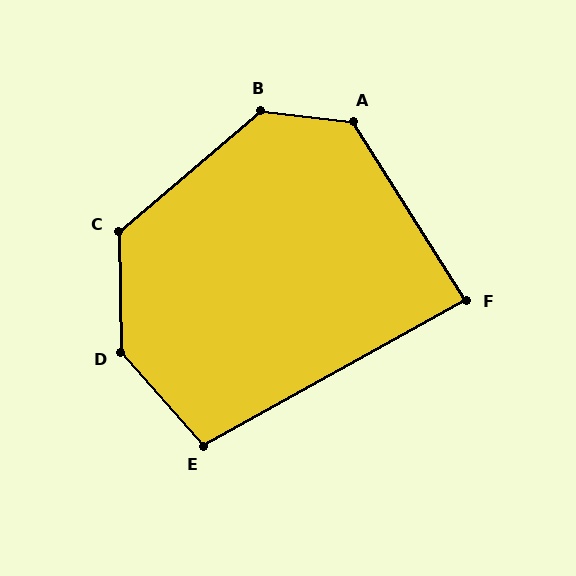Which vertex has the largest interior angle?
D, at approximately 140 degrees.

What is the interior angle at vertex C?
Approximately 129 degrees (obtuse).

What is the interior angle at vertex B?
Approximately 133 degrees (obtuse).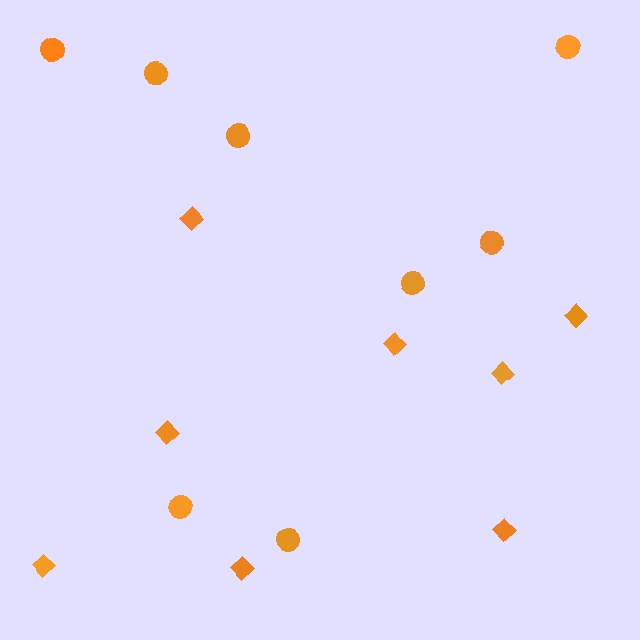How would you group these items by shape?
There are 2 groups: one group of diamonds (8) and one group of circles (8).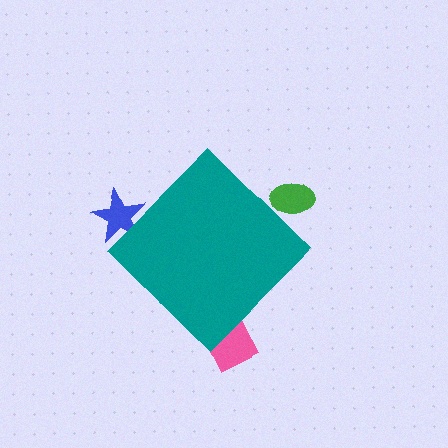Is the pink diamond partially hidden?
Yes, the pink diamond is partially hidden behind the teal diamond.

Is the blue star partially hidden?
Yes, the blue star is partially hidden behind the teal diamond.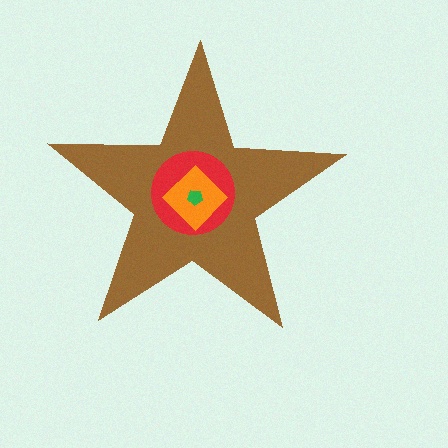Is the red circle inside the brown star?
Yes.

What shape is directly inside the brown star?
The red circle.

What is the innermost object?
The green pentagon.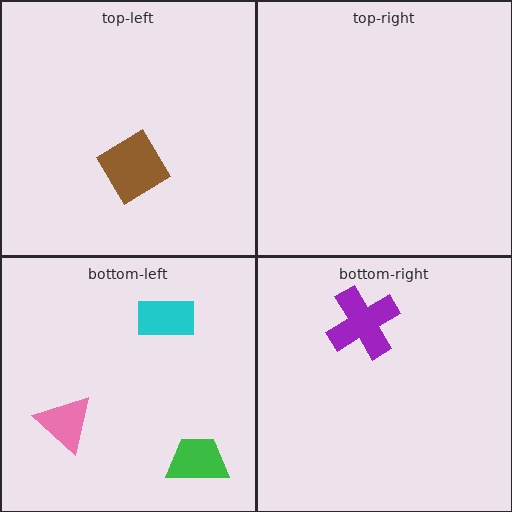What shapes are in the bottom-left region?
The cyan rectangle, the green trapezoid, the pink triangle.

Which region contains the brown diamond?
The top-left region.